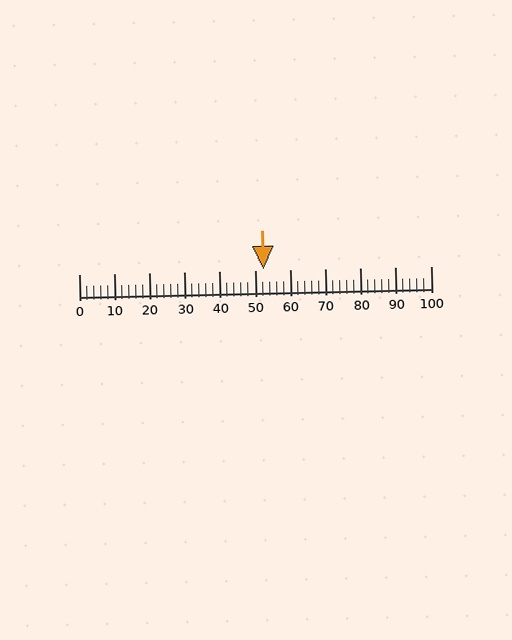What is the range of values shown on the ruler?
The ruler shows values from 0 to 100.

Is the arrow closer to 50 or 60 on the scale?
The arrow is closer to 50.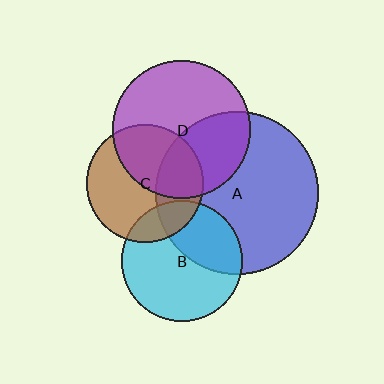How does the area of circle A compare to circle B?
Approximately 1.8 times.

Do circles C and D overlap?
Yes.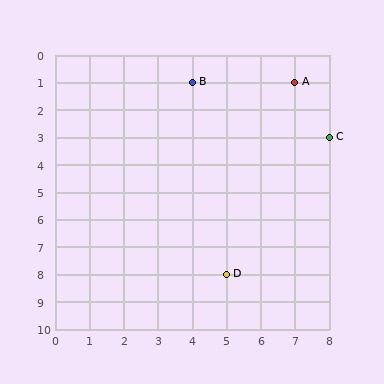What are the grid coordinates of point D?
Point D is at grid coordinates (5, 8).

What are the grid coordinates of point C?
Point C is at grid coordinates (8, 3).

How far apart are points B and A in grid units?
Points B and A are 3 columns apart.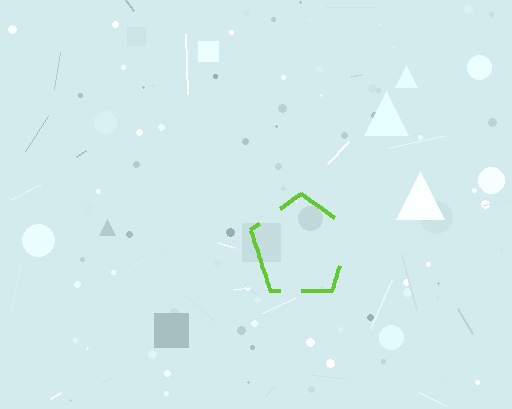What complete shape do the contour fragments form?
The contour fragments form a pentagon.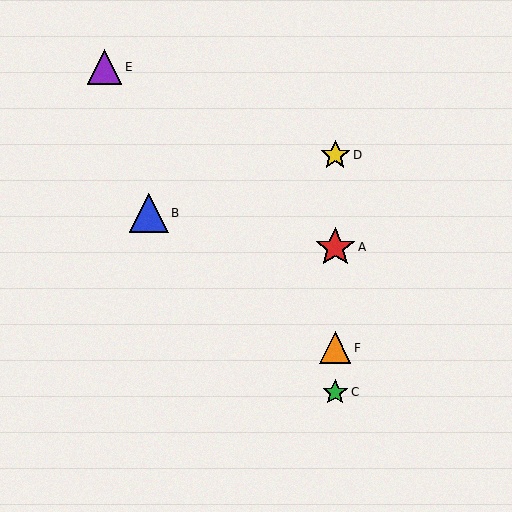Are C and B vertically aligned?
No, C is at x≈335 and B is at x≈149.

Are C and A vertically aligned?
Yes, both are at x≈335.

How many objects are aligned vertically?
4 objects (A, C, D, F) are aligned vertically.